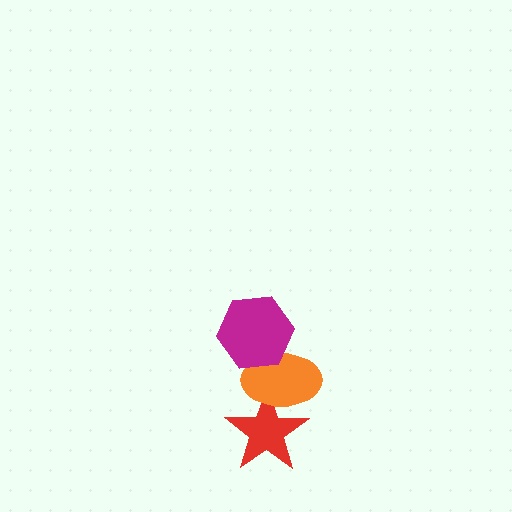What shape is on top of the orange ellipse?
The magenta hexagon is on top of the orange ellipse.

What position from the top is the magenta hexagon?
The magenta hexagon is 1st from the top.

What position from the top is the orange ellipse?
The orange ellipse is 2nd from the top.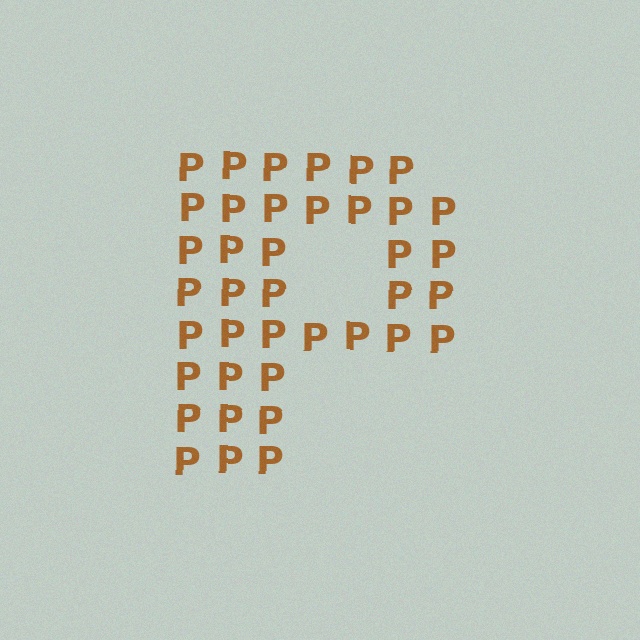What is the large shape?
The large shape is the letter P.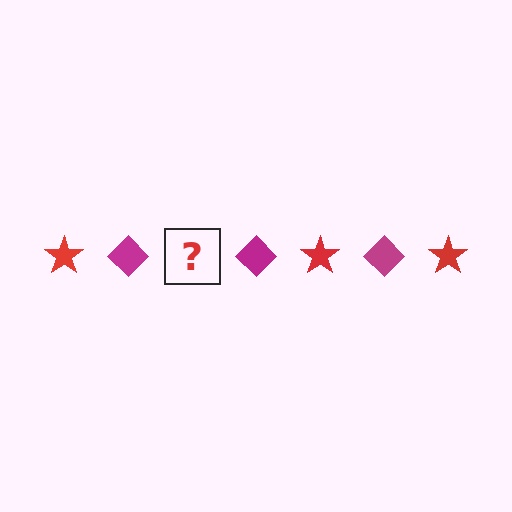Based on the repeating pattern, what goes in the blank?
The blank should be a red star.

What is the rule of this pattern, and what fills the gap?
The rule is that the pattern alternates between red star and magenta diamond. The gap should be filled with a red star.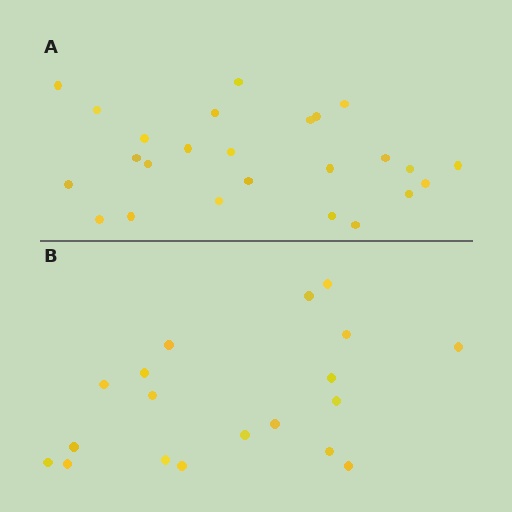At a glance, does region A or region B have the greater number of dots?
Region A (the top region) has more dots.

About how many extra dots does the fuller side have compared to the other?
Region A has about 6 more dots than region B.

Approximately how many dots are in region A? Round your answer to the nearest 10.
About 20 dots. (The exact count is 25, which rounds to 20.)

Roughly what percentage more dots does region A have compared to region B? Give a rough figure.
About 30% more.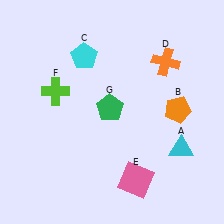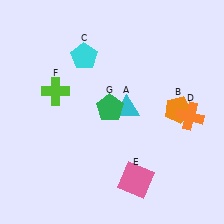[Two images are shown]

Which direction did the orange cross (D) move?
The orange cross (D) moved down.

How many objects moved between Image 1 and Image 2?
2 objects moved between the two images.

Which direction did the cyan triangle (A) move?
The cyan triangle (A) moved left.